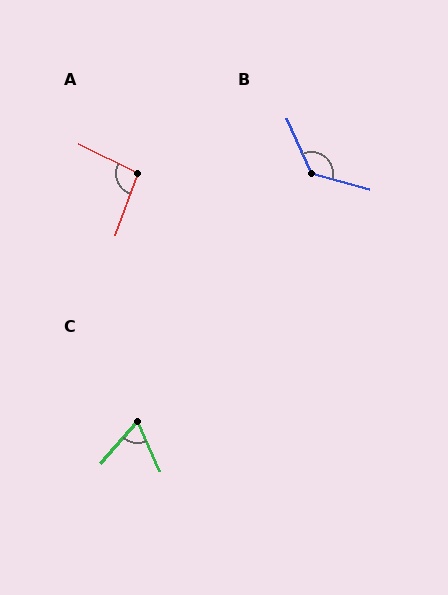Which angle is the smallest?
C, at approximately 65 degrees.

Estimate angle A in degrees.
Approximately 97 degrees.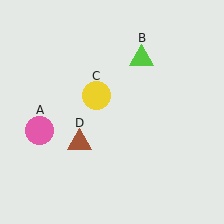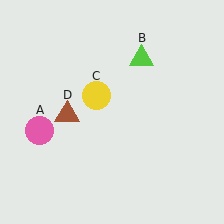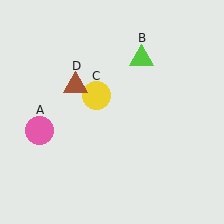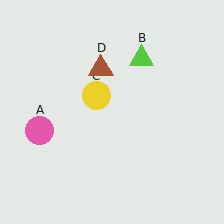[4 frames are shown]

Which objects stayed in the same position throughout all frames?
Pink circle (object A) and lime triangle (object B) and yellow circle (object C) remained stationary.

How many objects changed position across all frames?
1 object changed position: brown triangle (object D).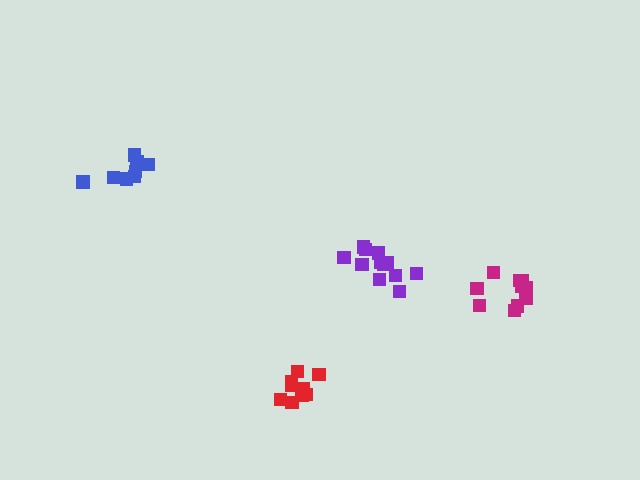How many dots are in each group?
Group 1: 9 dots, Group 2: 12 dots, Group 3: 10 dots, Group 4: 9 dots (40 total).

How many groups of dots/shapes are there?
There are 4 groups.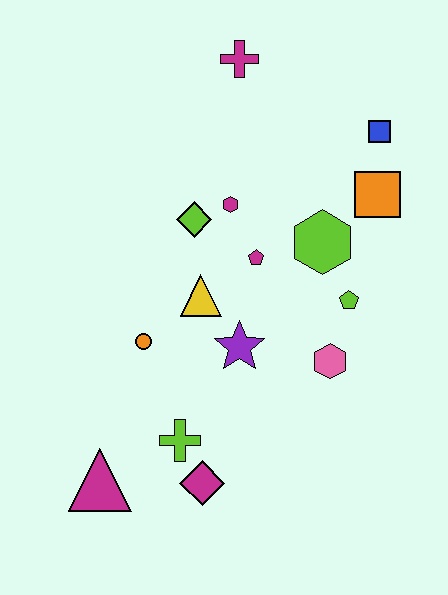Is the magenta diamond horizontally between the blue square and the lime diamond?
Yes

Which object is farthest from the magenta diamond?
The magenta cross is farthest from the magenta diamond.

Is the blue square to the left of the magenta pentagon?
No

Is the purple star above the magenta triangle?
Yes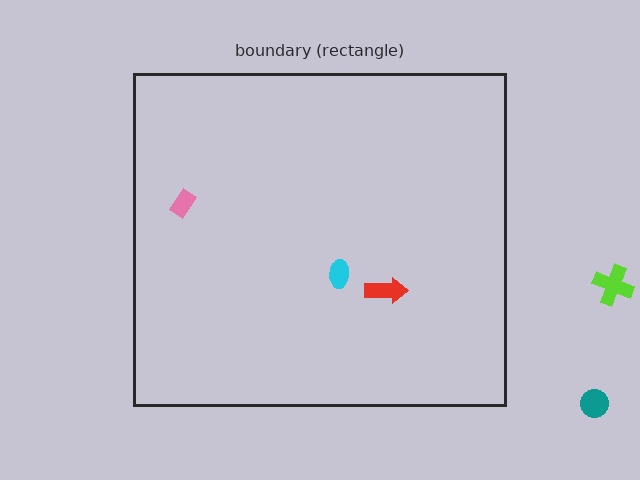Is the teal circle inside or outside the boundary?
Outside.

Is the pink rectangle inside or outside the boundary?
Inside.